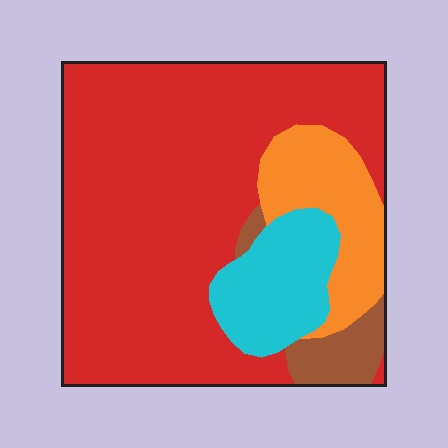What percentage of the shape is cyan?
Cyan takes up less than a quarter of the shape.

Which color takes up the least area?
Brown, at roughly 5%.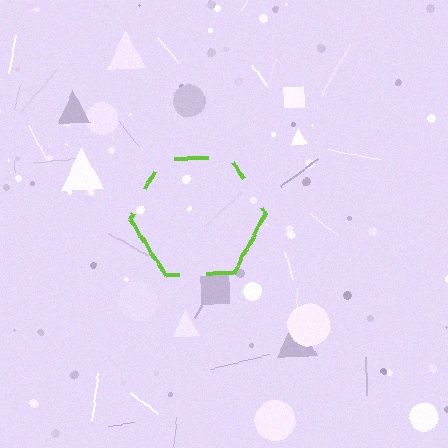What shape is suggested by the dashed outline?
The dashed outline suggests a hexagon.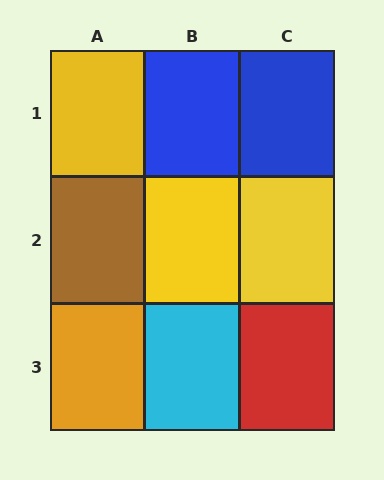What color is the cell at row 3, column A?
Orange.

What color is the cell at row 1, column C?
Blue.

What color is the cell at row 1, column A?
Yellow.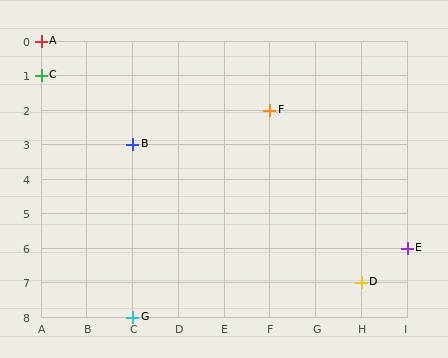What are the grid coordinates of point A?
Point A is at grid coordinates (A, 0).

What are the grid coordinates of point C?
Point C is at grid coordinates (A, 1).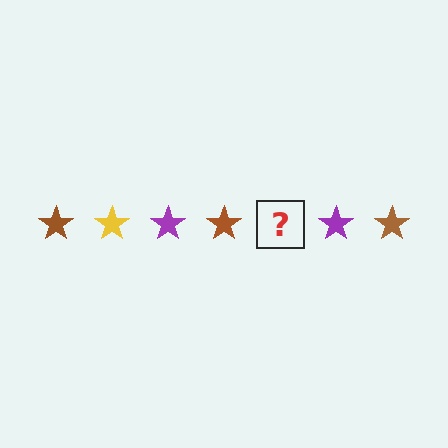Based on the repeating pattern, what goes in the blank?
The blank should be a yellow star.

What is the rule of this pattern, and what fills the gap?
The rule is that the pattern cycles through brown, yellow, purple stars. The gap should be filled with a yellow star.